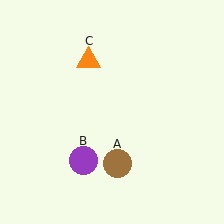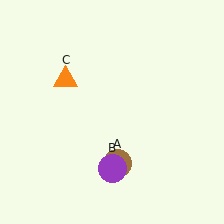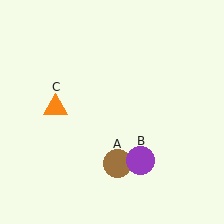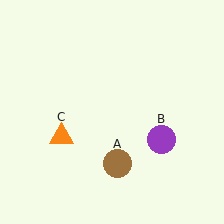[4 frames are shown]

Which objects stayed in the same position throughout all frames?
Brown circle (object A) remained stationary.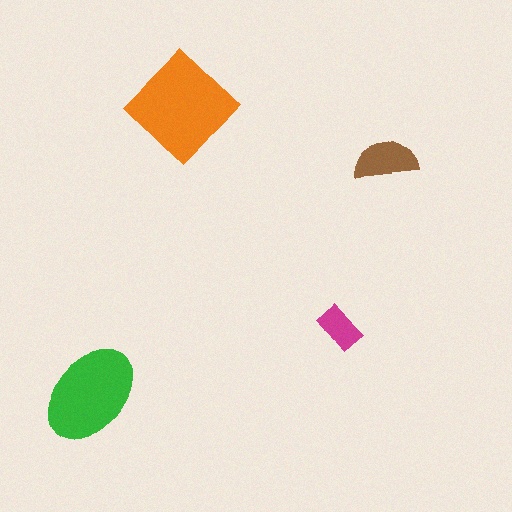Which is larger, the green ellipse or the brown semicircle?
The green ellipse.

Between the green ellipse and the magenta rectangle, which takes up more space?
The green ellipse.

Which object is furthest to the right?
The brown semicircle is rightmost.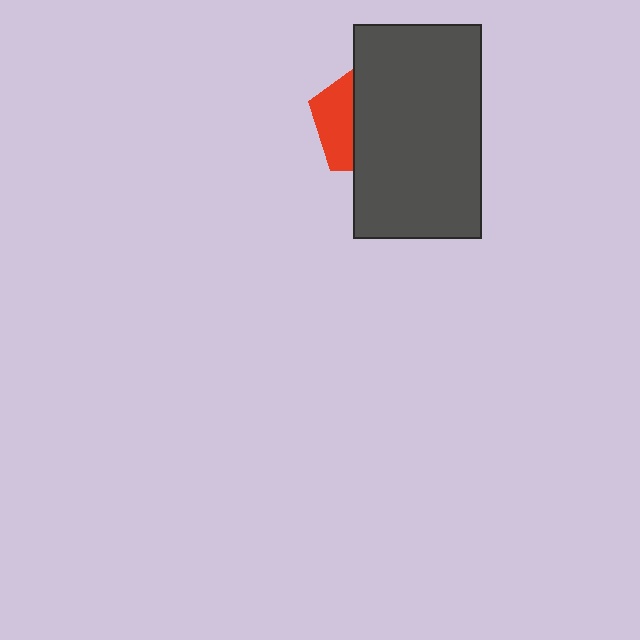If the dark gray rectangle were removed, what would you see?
You would see the complete red pentagon.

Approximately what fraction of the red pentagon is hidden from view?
Roughly 66% of the red pentagon is hidden behind the dark gray rectangle.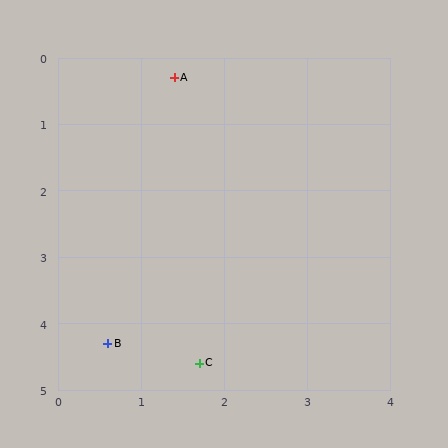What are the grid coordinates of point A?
Point A is at approximately (1.4, 0.3).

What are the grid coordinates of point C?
Point C is at approximately (1.7, 4.6).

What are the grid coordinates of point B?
Point B is at approximately (0.6, 4.3).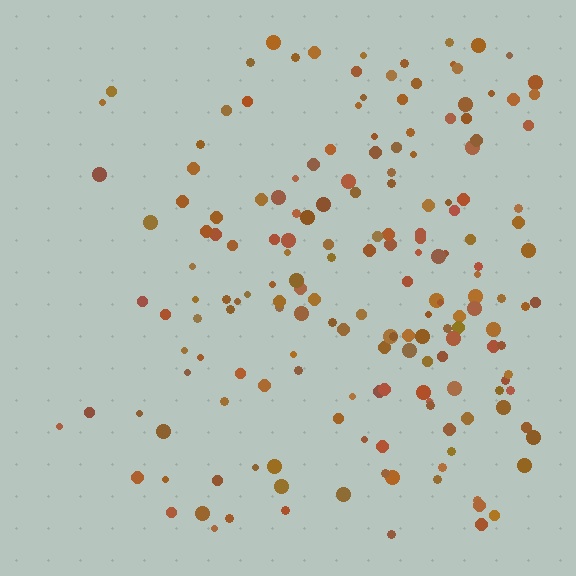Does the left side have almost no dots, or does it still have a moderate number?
Still a moderate number, just noticeably fewer than the right.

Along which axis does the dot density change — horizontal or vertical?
Horizontal.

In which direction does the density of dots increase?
From left to right, with the right side densest.